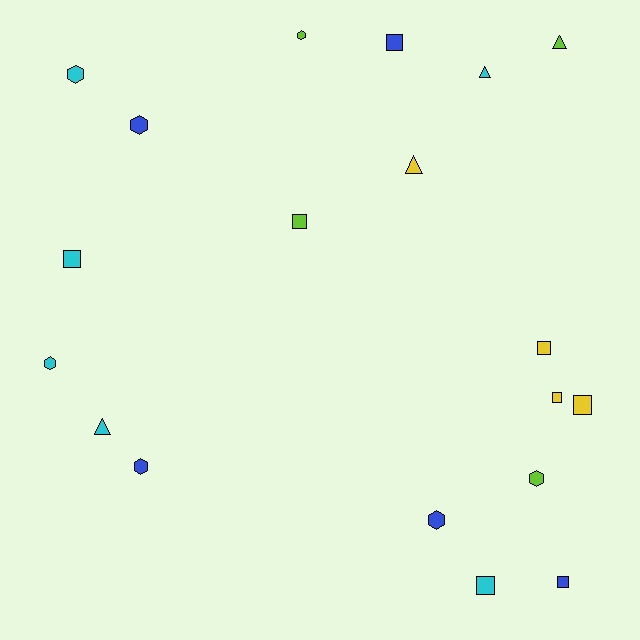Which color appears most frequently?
Cyan, with 6 objects.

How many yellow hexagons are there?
There are no yellow hexagons.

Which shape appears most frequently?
Square, with 8 objects.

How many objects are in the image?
There are 19 objects.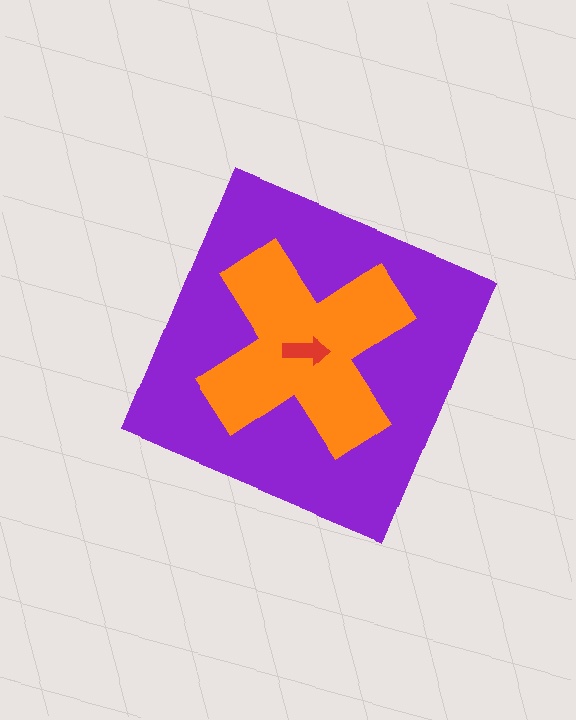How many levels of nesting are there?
3.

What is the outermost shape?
The purple diamond.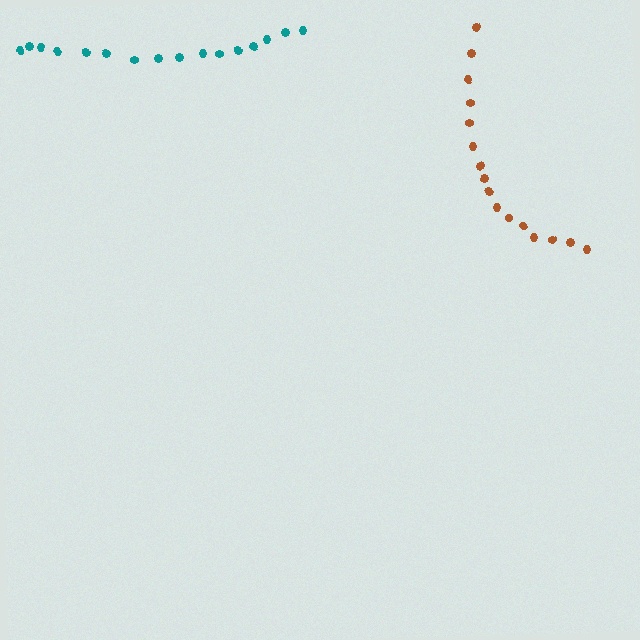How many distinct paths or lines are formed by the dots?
There are 2 distinct paths.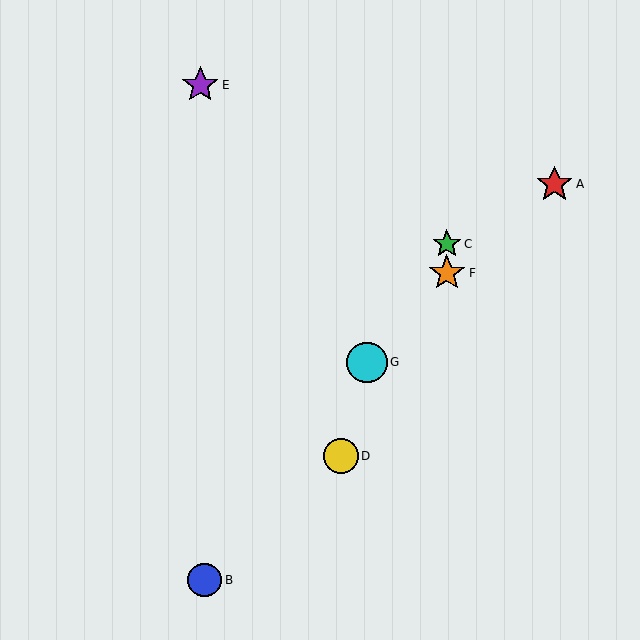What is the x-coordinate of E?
Object E is at x≈200.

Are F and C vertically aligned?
Yes, both are at x≈447.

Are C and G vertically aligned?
No, C is at x≈447 and G is at x≈367.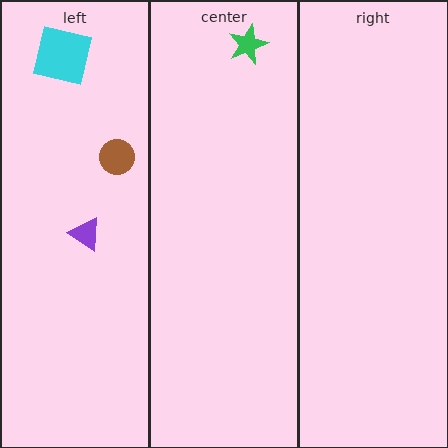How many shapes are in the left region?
3.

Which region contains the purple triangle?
The left region.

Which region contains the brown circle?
The left region.